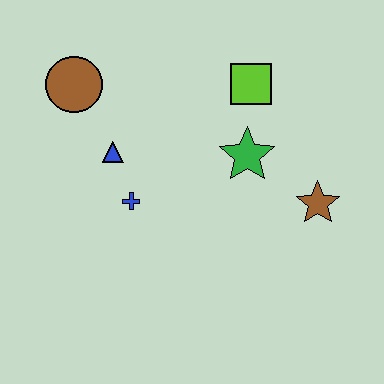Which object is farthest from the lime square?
The brown circle is farthest from the lime square.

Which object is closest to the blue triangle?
The blue cross is closest to the blue triangle.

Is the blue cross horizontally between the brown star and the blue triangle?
Yes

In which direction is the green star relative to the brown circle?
The green star is to the right of the brown circle.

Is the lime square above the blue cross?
Yes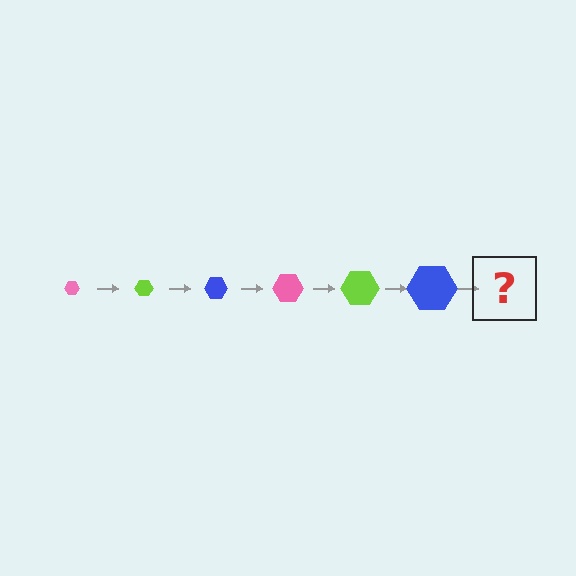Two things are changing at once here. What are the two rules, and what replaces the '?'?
The two rules are that the hexagon grows larger each step and the color cycles through pink, lime, and blue. The '?' should be a pink hexagon, larger than the previous one.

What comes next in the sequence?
The next element should be a pink hexagon, larger than the previous one.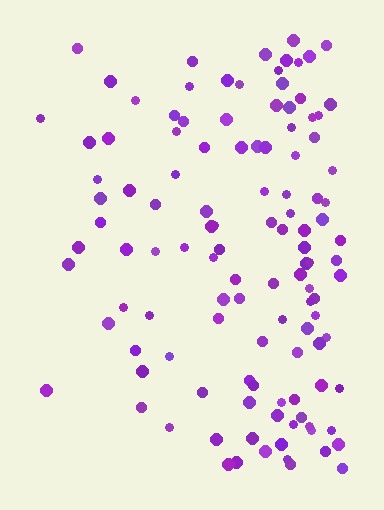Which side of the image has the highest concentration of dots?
The right.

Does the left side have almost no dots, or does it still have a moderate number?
Still a moderate number, just noticeably fewer than the right.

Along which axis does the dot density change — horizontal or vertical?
Horizontal.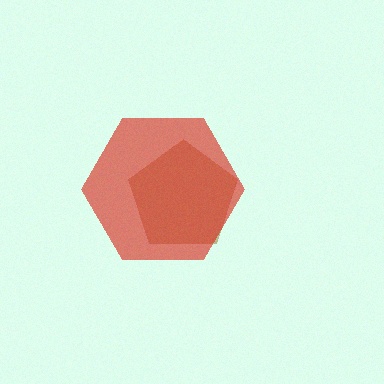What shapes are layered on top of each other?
The layered shapes are: a brown pentagon, a red hexagon.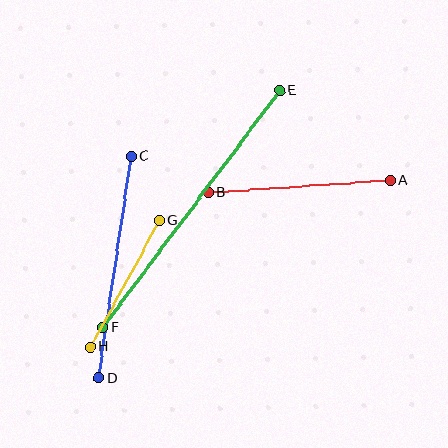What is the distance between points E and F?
The distance is approximately 296 pixels.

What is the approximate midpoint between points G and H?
The midpoint is at approximately (125, 284) pixels.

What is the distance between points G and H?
The distance is approximately 144 pixels.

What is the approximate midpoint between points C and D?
The midpoint is at approximately (115, 267) pixels.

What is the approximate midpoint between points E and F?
The midpoint is at approximately (191, 209) pixels.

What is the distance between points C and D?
The distance is approximately 225 pixels.